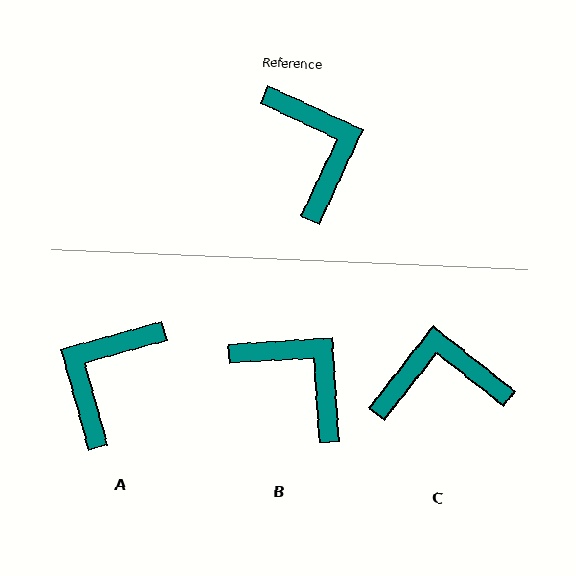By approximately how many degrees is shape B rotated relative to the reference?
Approximately 28 degrees counter-clockwise.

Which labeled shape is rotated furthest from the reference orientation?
A, about 130 degrees away.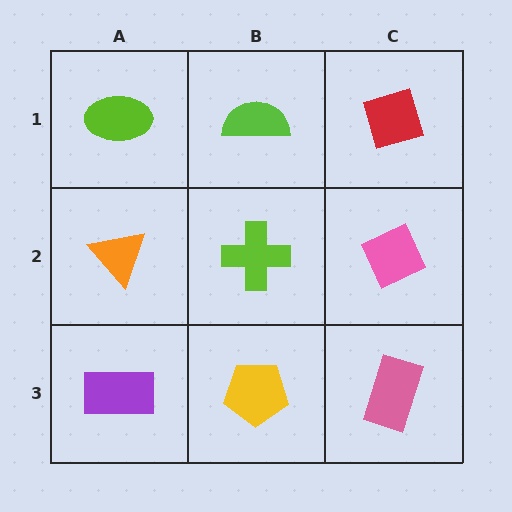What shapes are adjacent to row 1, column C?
A pink diamond (row 2, column C), a lime semicircle (row 1, column B).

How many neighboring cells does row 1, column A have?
2.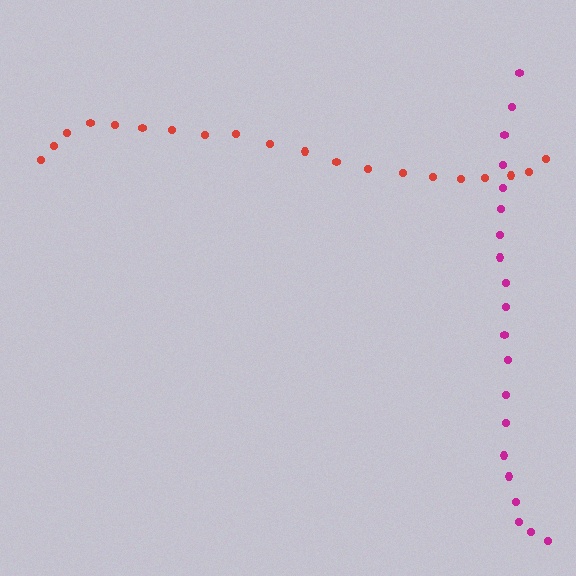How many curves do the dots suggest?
There are 2 distinct paths.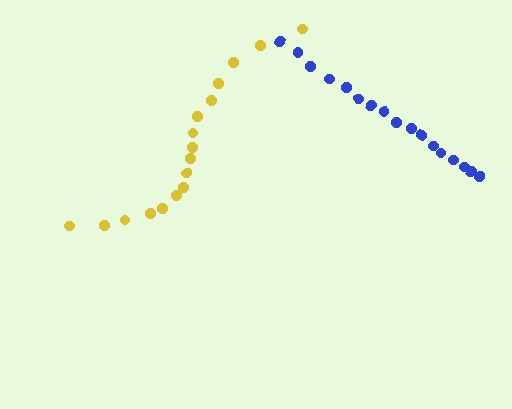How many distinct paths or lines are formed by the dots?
There are 2 distinct paths.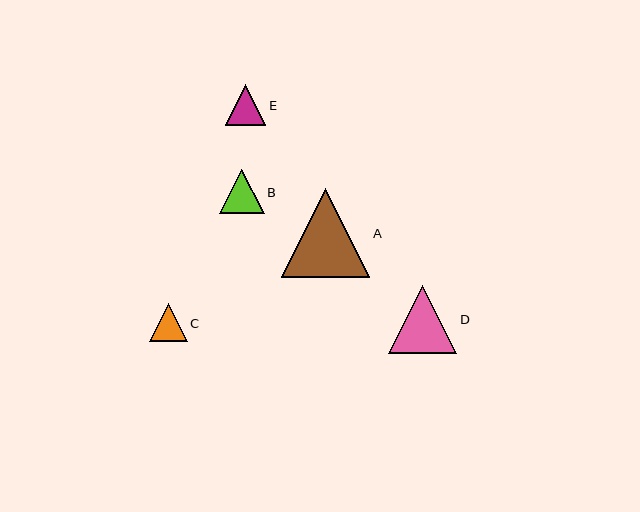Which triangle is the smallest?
Triangle C is the smallest with a size of approximately 37 pixels.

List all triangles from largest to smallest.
From largest to smallest: A, D, B, E, C.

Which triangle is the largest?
Triangle A is the largest with a size of approximately 88 pixels.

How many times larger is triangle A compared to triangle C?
Triangle A is approximately 2.4 times the size of triangle C.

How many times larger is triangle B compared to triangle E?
Triangle B is approximately 1.1 times the size of triangle E.